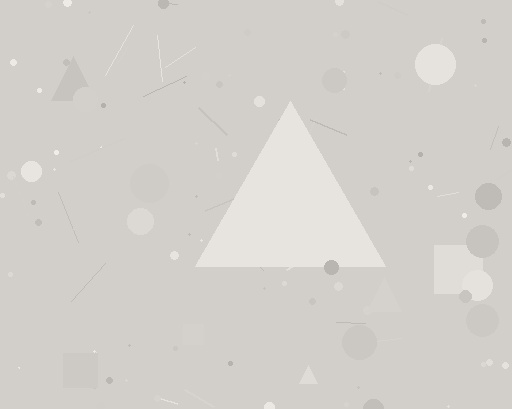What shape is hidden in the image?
A triangle is hidden in the image.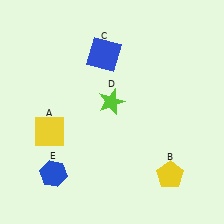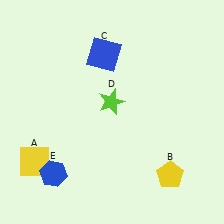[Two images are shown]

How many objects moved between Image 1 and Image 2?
1 object moved between the two images.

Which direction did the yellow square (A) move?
The yellow square (A) moved down.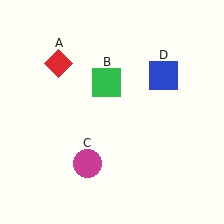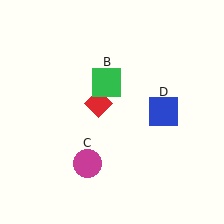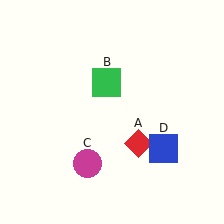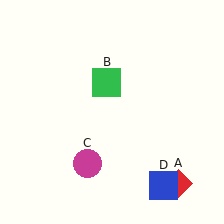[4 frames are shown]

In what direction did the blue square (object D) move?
The blue square (object D) moved down.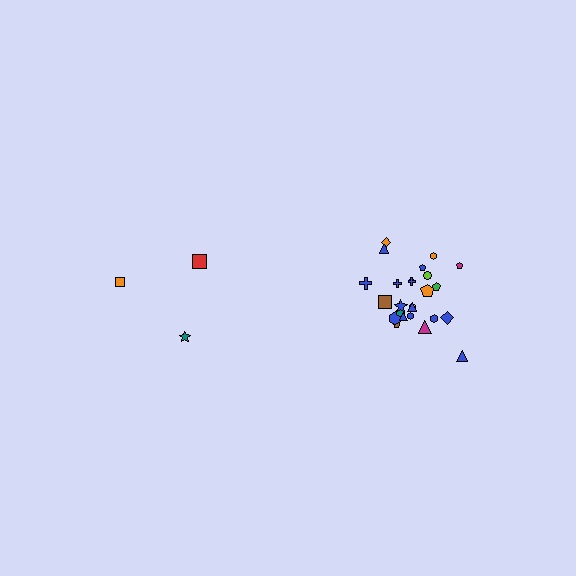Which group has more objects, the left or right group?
The right group.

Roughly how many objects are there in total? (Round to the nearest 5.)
Roughly 30 objects in total.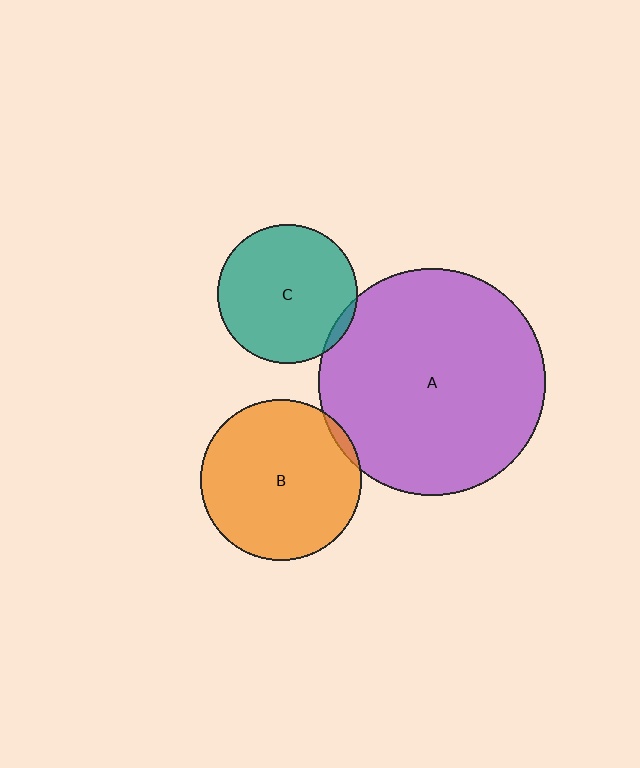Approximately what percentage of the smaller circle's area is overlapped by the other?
Approximately 5%.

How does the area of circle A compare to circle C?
Approximately 2.7 times.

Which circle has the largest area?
Circle A (purple).